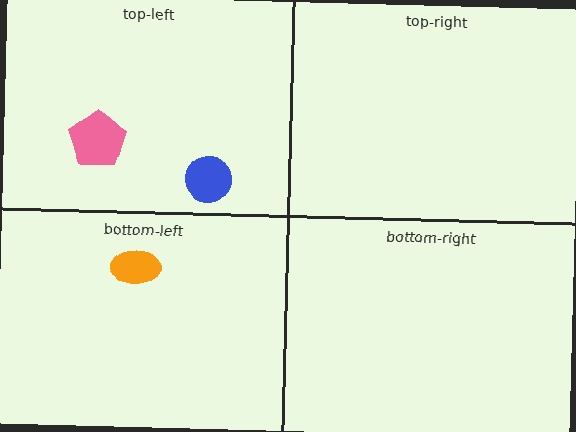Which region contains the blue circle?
The top-left region.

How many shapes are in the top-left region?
2.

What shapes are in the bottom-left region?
The orange ellipse.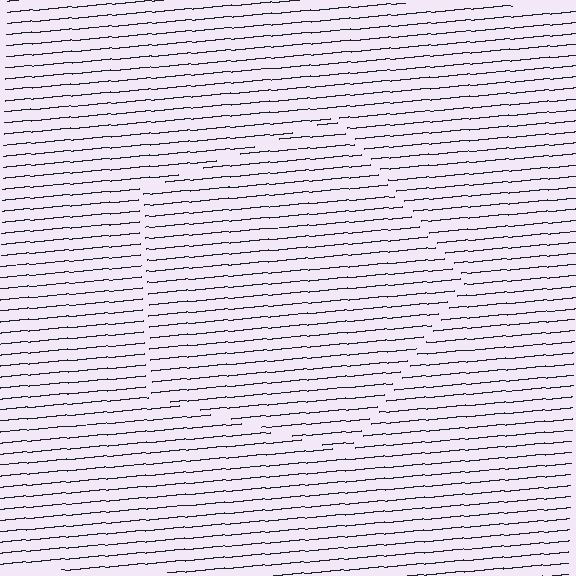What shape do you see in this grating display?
An illusory pentagon. The interior of the shape contains the same grating, shifted by half a period — the contour is defined by the phase discontinuity where line-ends from the inner and outer gratings abut.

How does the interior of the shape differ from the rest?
The interior of the shape contains the same grating, shifted by half a period — the contour is defined by the phase discontinuity where line-ends from the inner and outer gratings abut.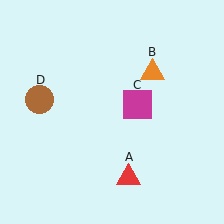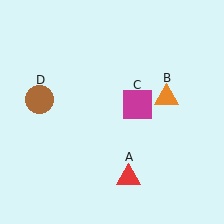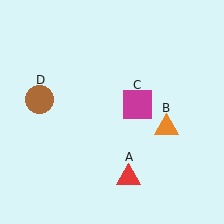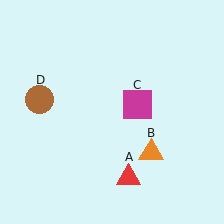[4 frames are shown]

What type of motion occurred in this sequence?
The orange triangle (object B) rotated clockwise around the center of the scene.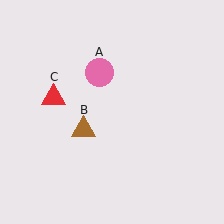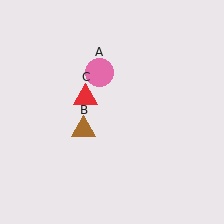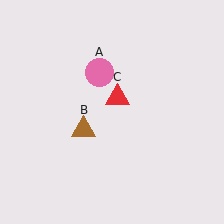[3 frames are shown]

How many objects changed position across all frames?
1 object changed position: red triangle (object C).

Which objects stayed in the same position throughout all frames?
Pink circle (object A) and brown triangle (object B) remained stationary.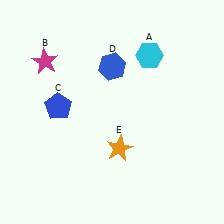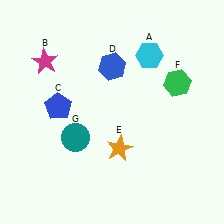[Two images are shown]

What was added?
A green hexagon (F), a teal circle (G) were added in Image 2.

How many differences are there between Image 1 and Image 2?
There are 2 differences between the two images.